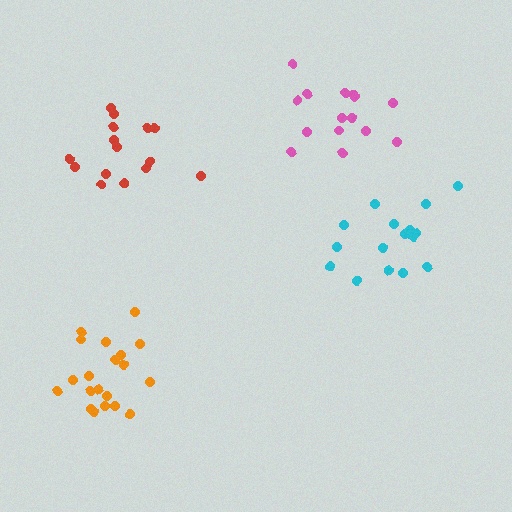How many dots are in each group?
Group 1: 15 dots, Group 2: 16 dots, Group 3: 15 dots, Group 4: 20 dots (66 total).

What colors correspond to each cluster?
The clusters are colored: red, cyan, pink, orange.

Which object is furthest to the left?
The orange cluster is leftmost.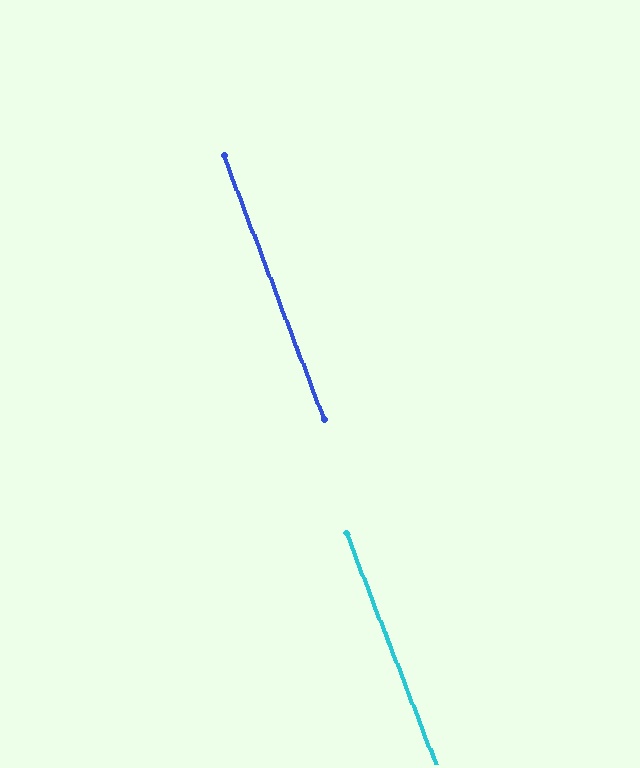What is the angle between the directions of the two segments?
Approximately 0 degrees.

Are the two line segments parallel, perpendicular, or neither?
Parallel — their directions differ by only 0.4°.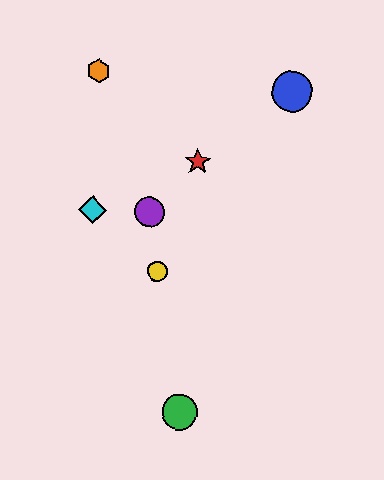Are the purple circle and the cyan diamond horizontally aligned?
Yes, both are at y≈212.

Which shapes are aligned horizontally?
The purple circle, the cyan diamond are aligned horizontally.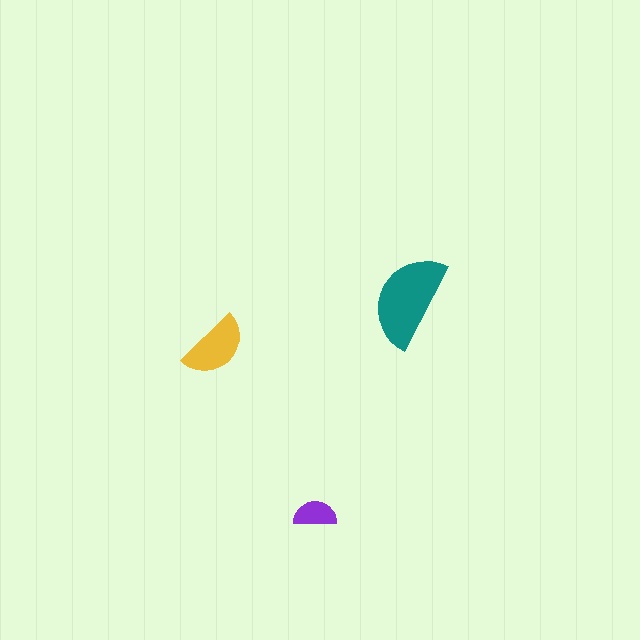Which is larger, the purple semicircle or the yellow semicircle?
The yellow one.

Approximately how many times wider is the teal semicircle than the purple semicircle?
About 2 times wider.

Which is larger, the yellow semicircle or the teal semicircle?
The teal one.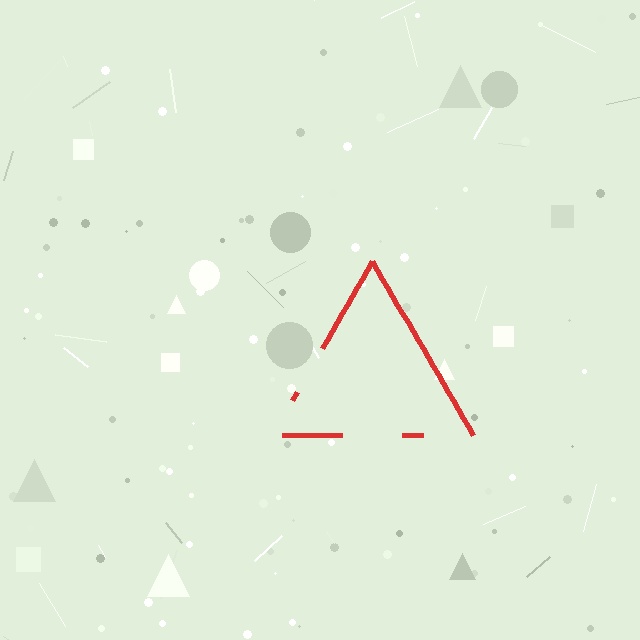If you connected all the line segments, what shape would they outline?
They would outline a triangle.